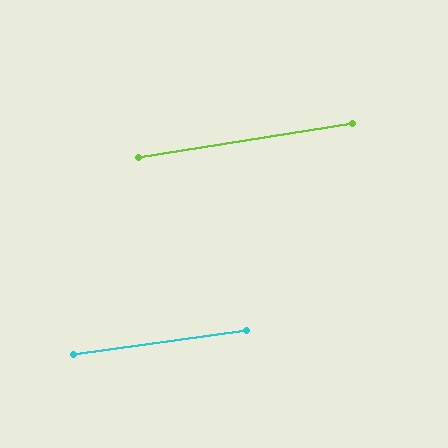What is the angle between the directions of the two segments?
Approximately 1 degree.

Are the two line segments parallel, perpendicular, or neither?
Parallel — their directions differ by only 1.2°.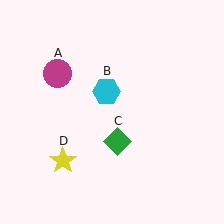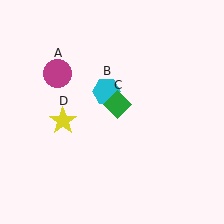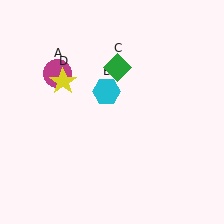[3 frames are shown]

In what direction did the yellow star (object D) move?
The yellow star (object D) moved up.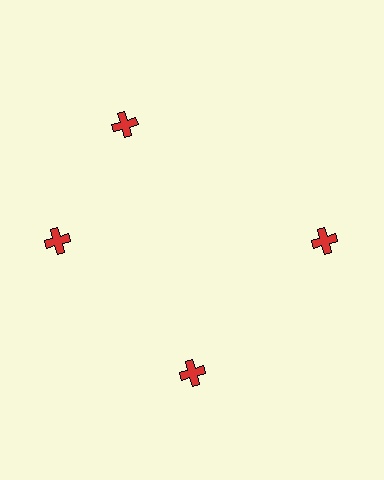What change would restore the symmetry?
The symmetry would be restored by rotating it back into even spacing with its neighbors so that all 4 crosses sit at equal angles and equal distance from the center.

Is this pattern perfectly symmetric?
No. The 4 red crosses are arranged in a ring, but one element near the 12 o'clock position is rotated out of alignment along the ring, breaking the 4-fold rotational symmetry.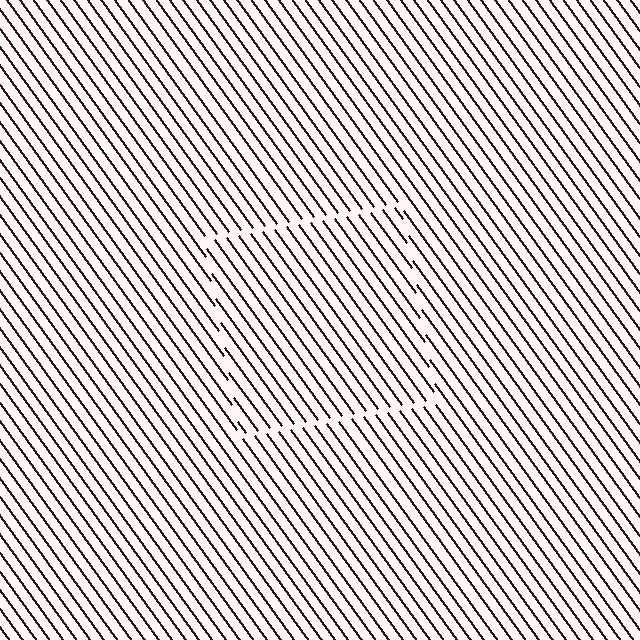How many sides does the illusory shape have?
4 sides — the line-ends trace a square.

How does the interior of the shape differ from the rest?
The interior of the shape contains the same grating, shifted by half a period — the contour is defined by the phase discontinuity where line-ends from the inner and outer gratings abut.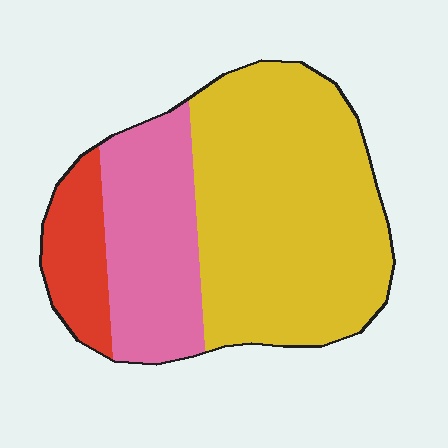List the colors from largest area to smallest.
From largest to smallest: yellow, pink, red.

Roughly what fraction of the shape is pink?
Pink takes up about one quarter (1/4) of the shape.